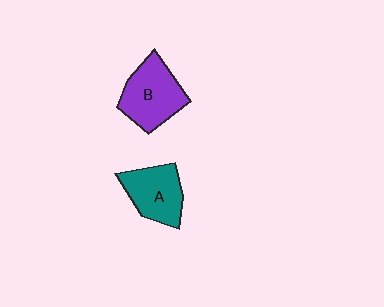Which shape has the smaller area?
Shape A (teal).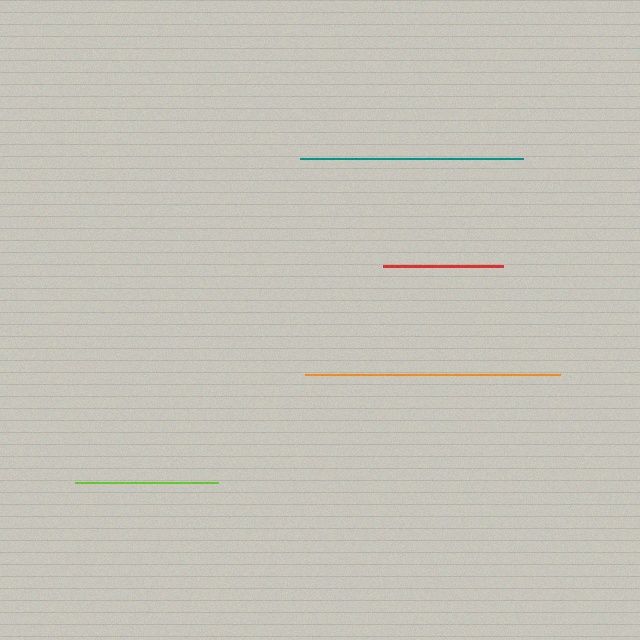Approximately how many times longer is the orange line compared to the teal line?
The orange line is approximately 1.1 times the length of the teal line.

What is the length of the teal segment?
The teal segment is approximately 223 pixels long.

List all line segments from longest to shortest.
From longest to shortest: orange, teal, lime, red.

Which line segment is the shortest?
The red line is the shortest at approximately 120 pixels.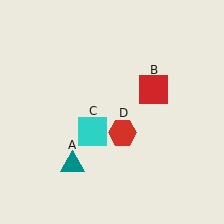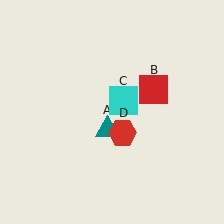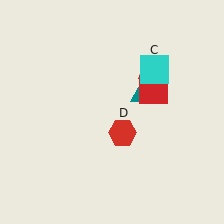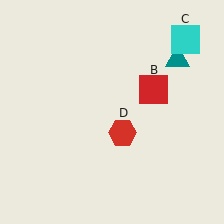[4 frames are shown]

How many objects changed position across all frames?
2 objects changed position: teal triangle (object A), cyan square (object C).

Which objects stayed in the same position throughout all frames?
Red square (object B) and red hexagon (object D) remained stationary.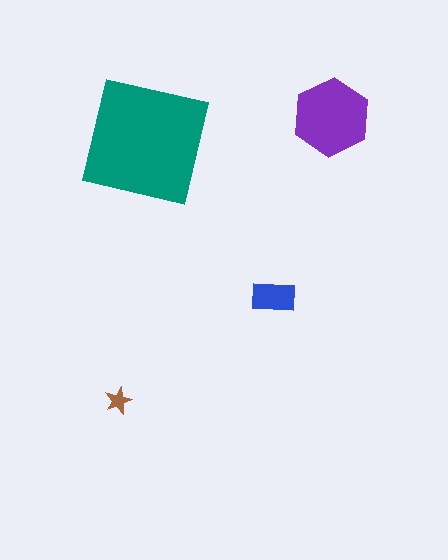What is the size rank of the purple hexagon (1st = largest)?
2nd.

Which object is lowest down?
The brown star is bottommost.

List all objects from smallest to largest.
The brown star, the blue rectangle, the purple hexagon, the teal square.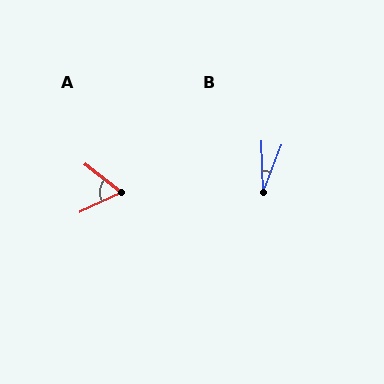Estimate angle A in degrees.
Approximately 63 degrees.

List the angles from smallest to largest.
B (24°), A (63°).